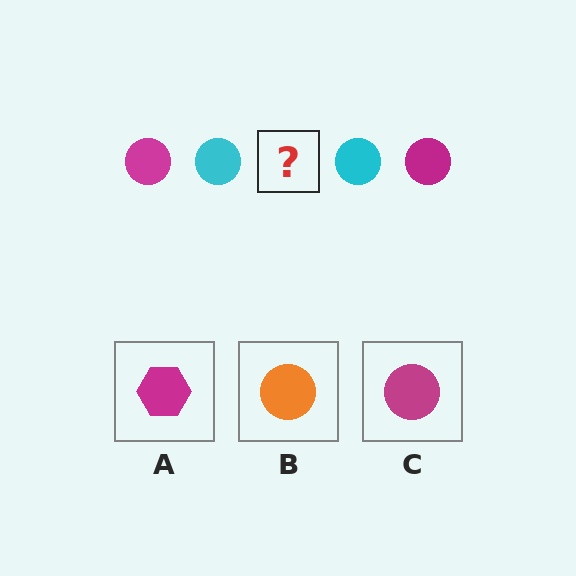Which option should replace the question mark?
Option C.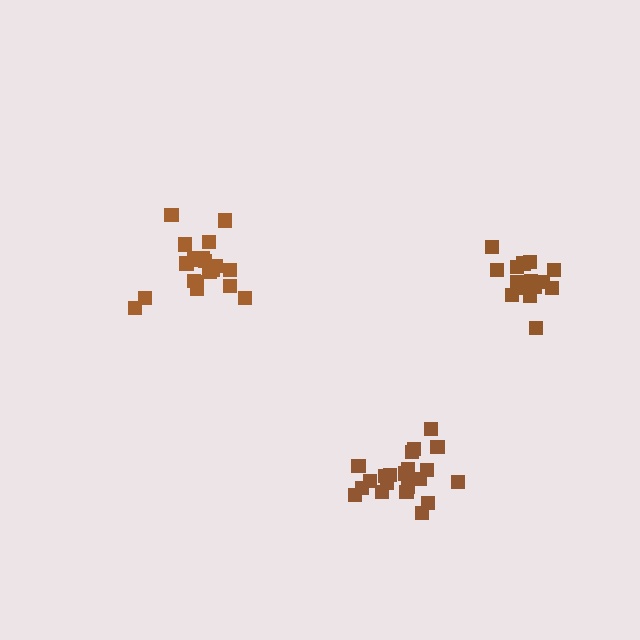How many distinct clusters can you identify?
There are 3 distinct clusters.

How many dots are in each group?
Group 1: 21 dots, Group 2: 21 dots, Group 3: 15 dots (57 total).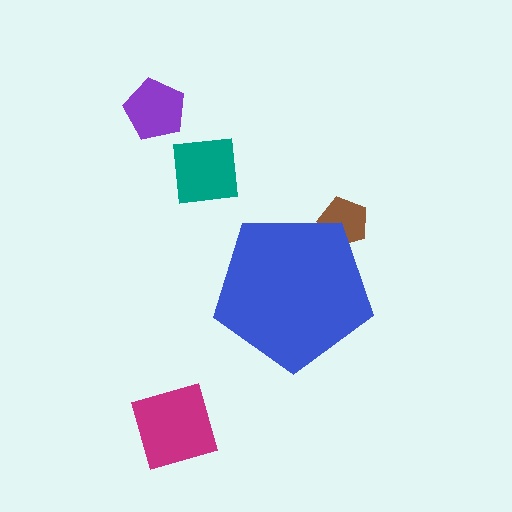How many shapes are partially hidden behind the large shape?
1 shape is partially hidden.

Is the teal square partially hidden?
No, the teal square is fully visible.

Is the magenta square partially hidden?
No, the magenta square is fully visible.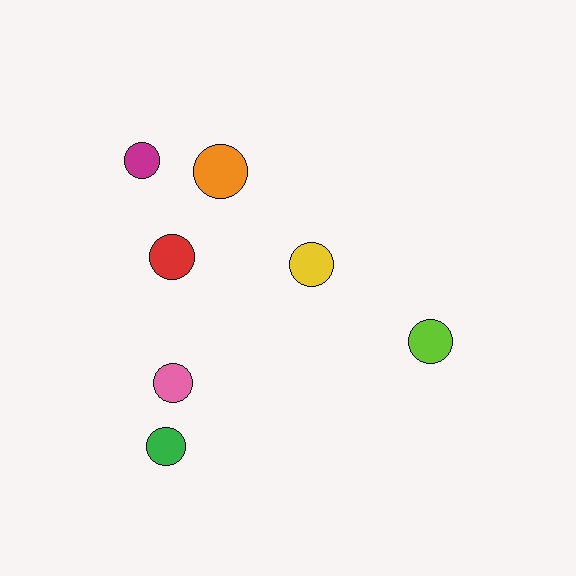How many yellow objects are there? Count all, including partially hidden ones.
There is 1 yellow object.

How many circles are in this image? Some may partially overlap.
There are 7 circles.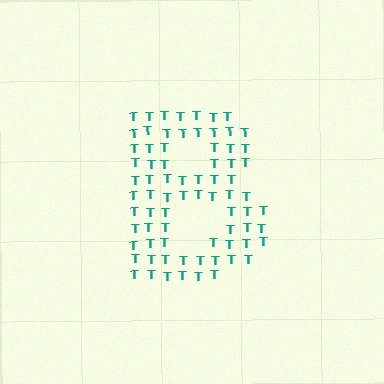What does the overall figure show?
The overall figure shows the letter B.